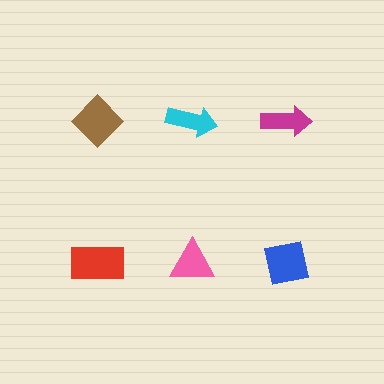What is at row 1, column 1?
A brown diamond.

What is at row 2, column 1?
A red rectangle.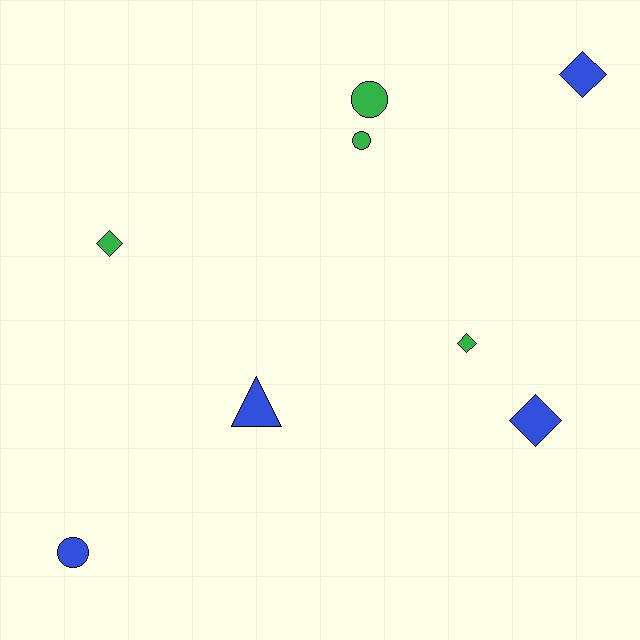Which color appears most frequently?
Blue, with 4 objects.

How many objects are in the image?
There are 8 objects.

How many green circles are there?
There are 2 green circles.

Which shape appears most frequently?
Diamond, with 4 objects.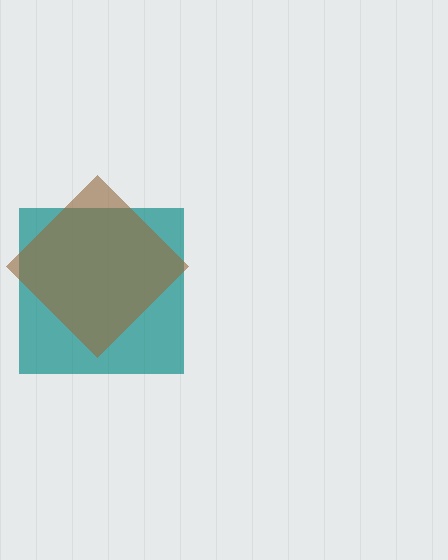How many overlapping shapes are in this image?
There are 2 overlapping shapes in the image.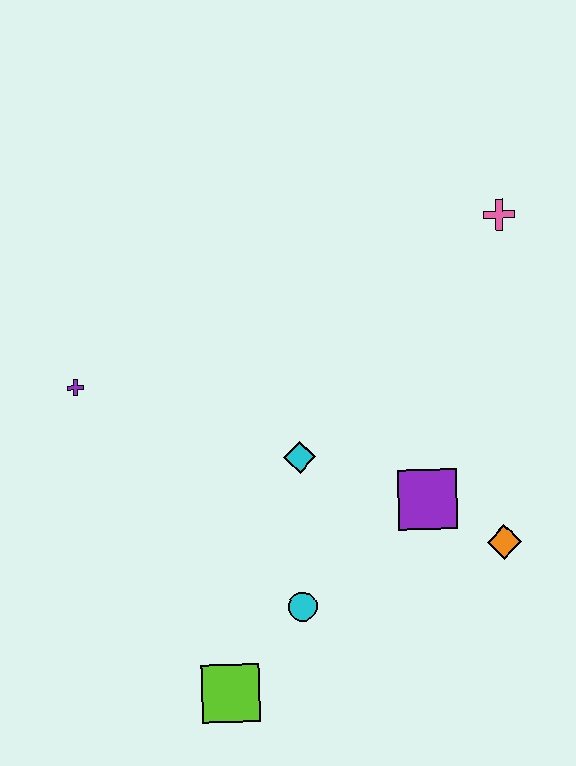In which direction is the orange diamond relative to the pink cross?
The orange diamond is below the pink cross.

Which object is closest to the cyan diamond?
The purple square is closest to the cyan diamond.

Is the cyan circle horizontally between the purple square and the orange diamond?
No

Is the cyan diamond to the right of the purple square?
No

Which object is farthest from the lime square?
The pink cross is farthest from the lime square.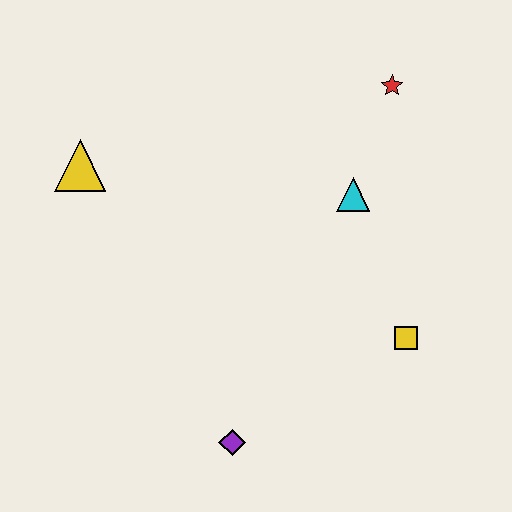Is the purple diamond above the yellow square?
No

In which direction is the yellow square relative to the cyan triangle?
The yellow square is below the cyan triangle.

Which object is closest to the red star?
The cyan triangle is closest to the red star.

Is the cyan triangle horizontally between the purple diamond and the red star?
Yes